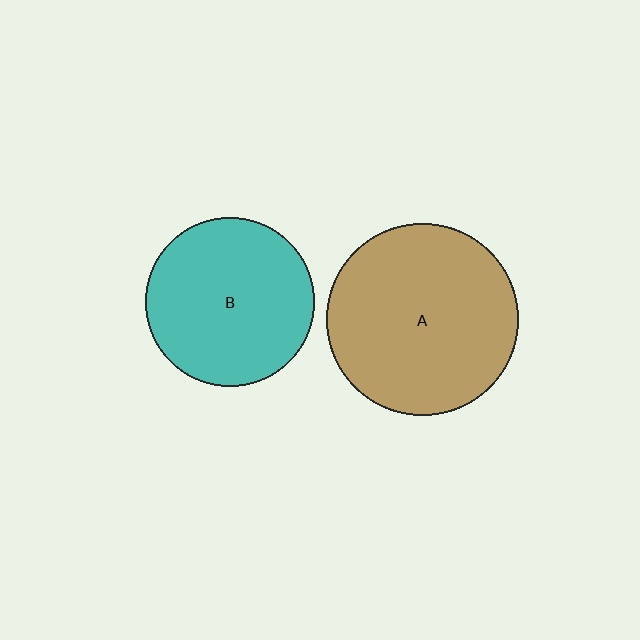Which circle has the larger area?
Circle A (brown).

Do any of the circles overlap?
No, none of the circles overlap.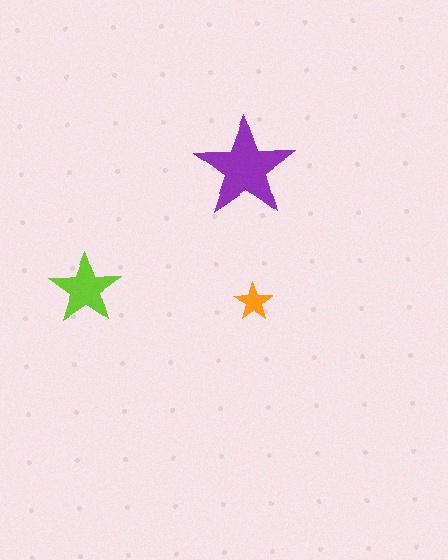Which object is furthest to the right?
The orange star is rightmost.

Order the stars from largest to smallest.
the purple one, the lime one, the orange one.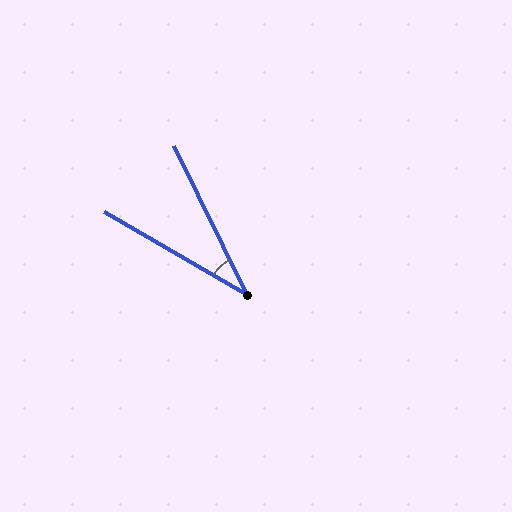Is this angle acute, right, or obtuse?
It is acute.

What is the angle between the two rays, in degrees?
Approximately 34 degrees.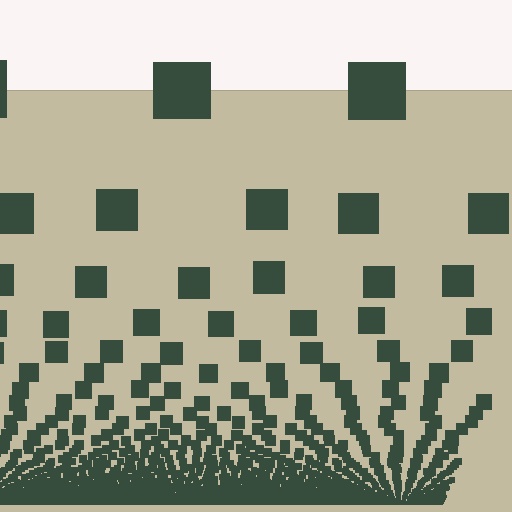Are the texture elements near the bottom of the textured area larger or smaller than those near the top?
Smaller. The gradient is inverted — elements near the bottom are smaller and denser.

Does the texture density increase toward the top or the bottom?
Density increases toward the bottom.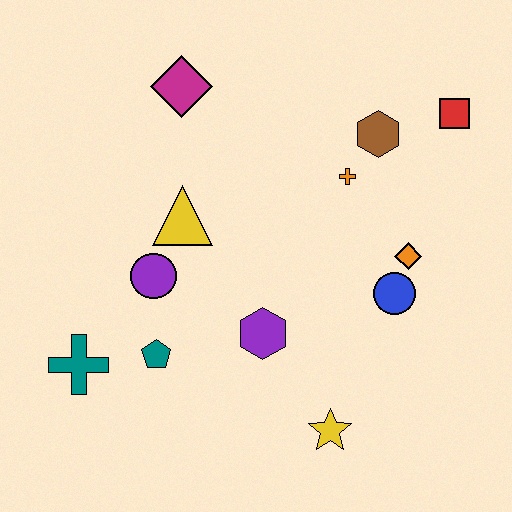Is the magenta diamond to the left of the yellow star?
Yes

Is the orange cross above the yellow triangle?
Yes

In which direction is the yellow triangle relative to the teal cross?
The yellow triangle is above the teal cross.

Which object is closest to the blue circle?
The orange diamond is closest to the blue circle.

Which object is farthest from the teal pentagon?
The red square is farthest from the teal pentagon.